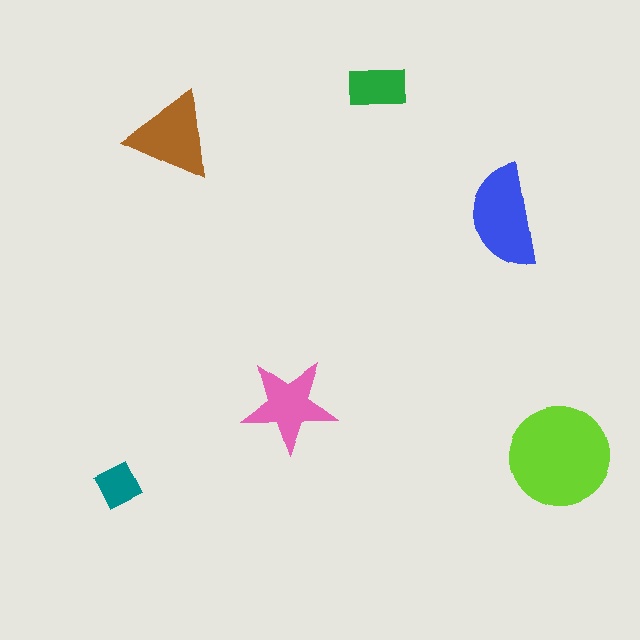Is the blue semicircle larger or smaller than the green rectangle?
Larger.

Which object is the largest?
The lime circle.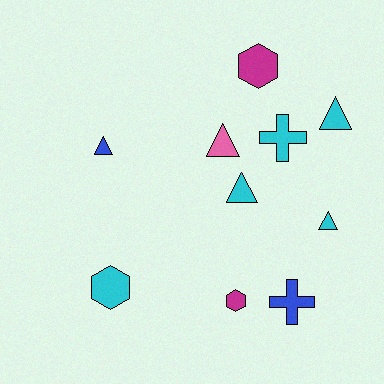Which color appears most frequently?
Cyan, with 5 objects.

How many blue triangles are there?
There is 1 blue triangle.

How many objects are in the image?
There are 10 objects.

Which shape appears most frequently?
Triangle, with 5 objects.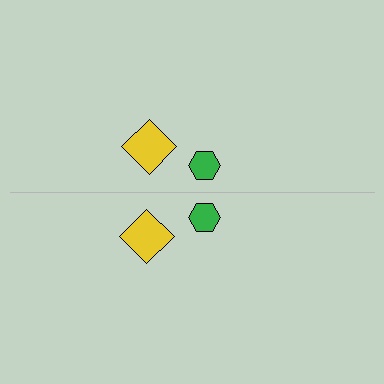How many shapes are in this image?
There are 4 shapes in this image.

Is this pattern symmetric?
Yes, this pattern has bilateral (reflection) symmetry.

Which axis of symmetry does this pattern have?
The pattern has a horizontal axis of symmetry running through the center of the image.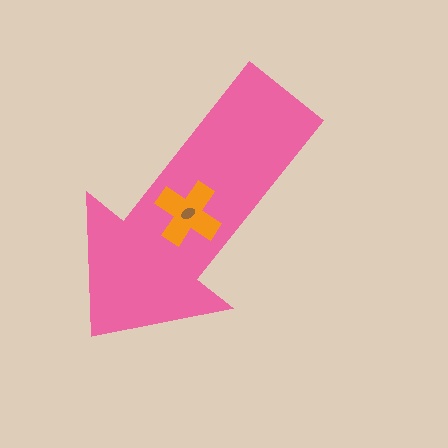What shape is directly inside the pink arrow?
The orange cross.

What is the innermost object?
The brown ellipse.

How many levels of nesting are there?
3.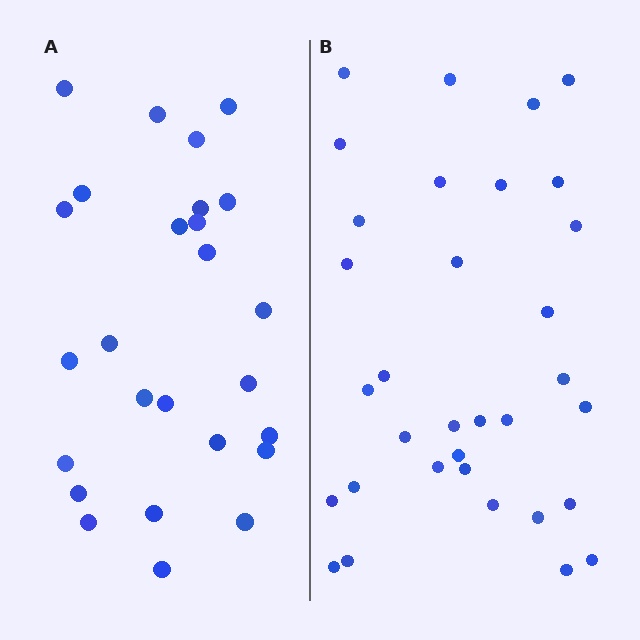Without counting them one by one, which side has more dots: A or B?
Region B (the right region) has more dots.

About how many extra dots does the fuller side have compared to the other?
Region B has roughly 8 or so more dots than region A.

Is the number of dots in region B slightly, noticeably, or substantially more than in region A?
Region B has noticeably more, but not dramatically so. The ratio is roughly 1.3 to 1.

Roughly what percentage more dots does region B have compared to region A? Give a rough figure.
About 25% more.